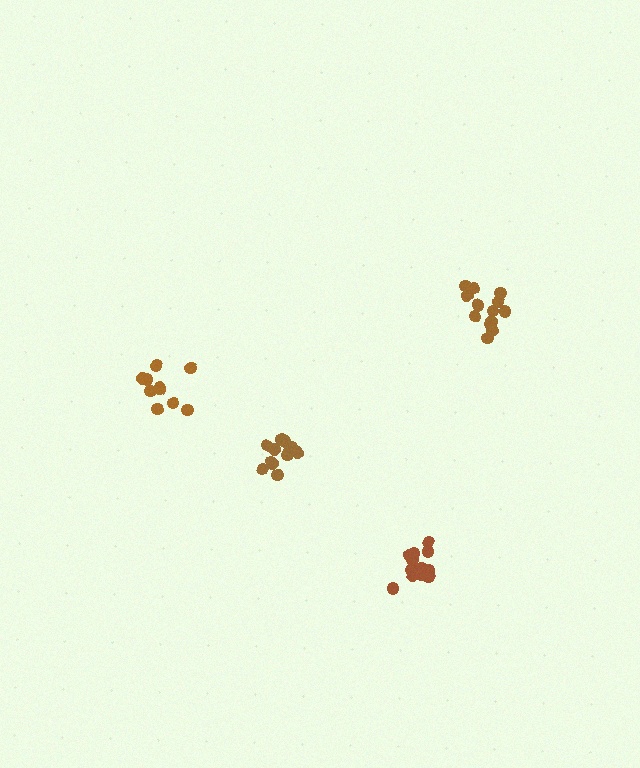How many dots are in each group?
Group 1: 12 dots, Group 2: 13 dots, Group 3: 10 dots, Group 4: 13 dots (48 total).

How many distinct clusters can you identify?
There are 4 distinct clusters.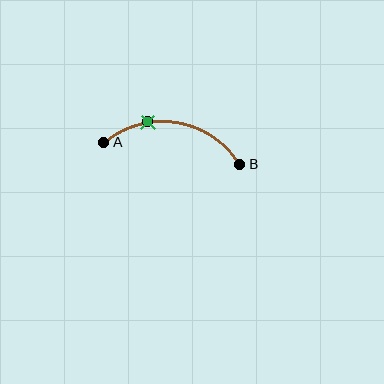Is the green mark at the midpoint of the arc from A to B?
No. The green mark lies on the arc but is closer to endpoint A. The arc midpoint would be at the point on the curve equidistant along the arc from both A and B.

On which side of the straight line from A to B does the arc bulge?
The arc bulges above the straight line connecting A and B.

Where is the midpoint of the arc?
The arc midpoint is the point on the curve farthest from the straight line joining A and B. It sits above that line.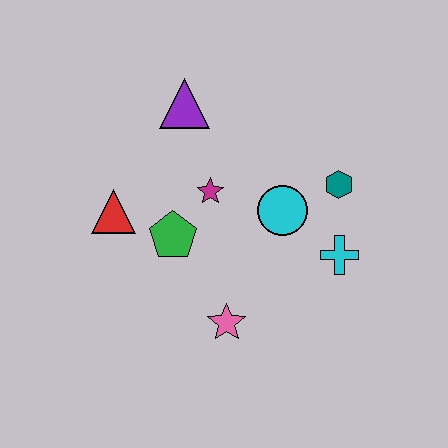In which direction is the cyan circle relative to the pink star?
The cyan circle is above the pink star.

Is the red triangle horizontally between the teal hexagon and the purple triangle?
No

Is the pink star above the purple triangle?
No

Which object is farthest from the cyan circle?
The red triangle is farthest from the cyan circle.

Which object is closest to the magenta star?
The green pentagon is closest to the magenta star.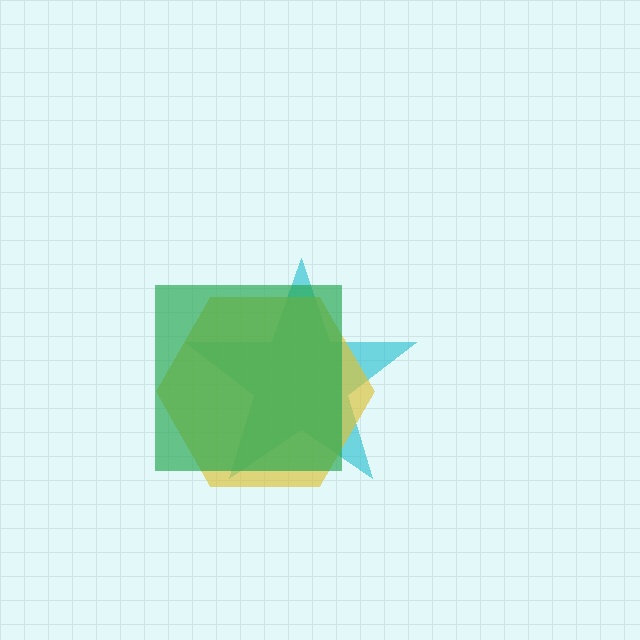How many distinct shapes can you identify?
There are 3 distinct shapes: a cyan star, a yellow hexagon, a green square.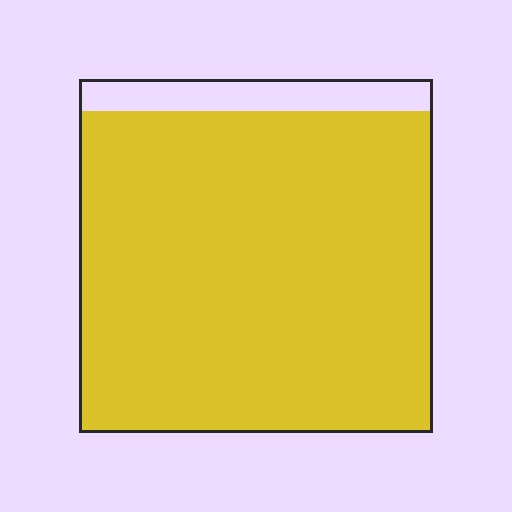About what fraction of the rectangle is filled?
About nine tenths (9/10).